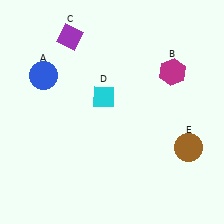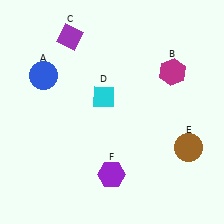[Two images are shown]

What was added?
A purple hexagon (F) was added in Image 2.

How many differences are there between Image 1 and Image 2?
There is 1 difference between the two images.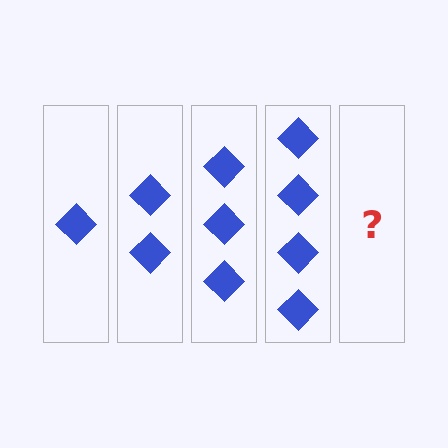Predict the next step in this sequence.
The next step is 5 diamonds.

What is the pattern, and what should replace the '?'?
The pattern is that each step adds one more diamond. The '?' should be 5 diamonds.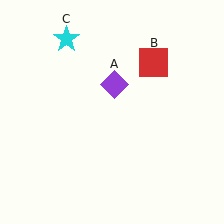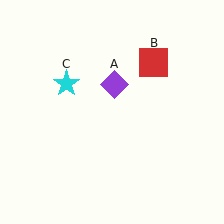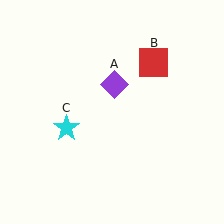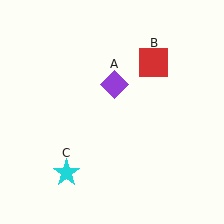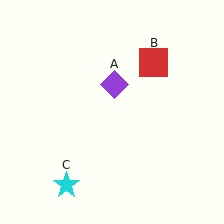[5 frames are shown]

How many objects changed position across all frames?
1 object changed position: cyan star (object C).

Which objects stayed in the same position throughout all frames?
Purple diamond (object A) and red square (object B) remained stationary.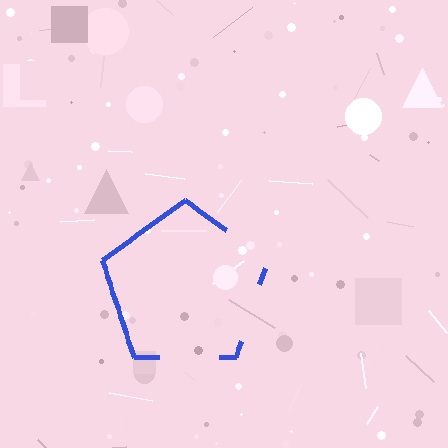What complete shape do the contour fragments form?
The contour fragments form a pentagon.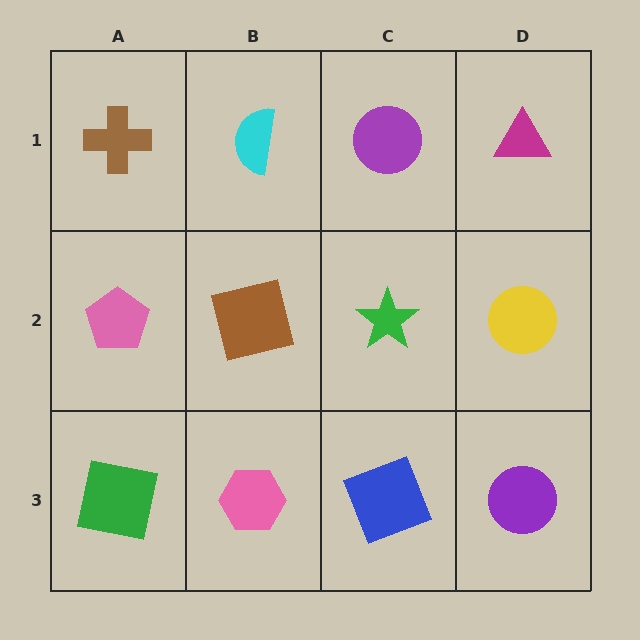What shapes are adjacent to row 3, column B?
A brown square (row 2, column B), a green square (row 3, column A), a blue square (row 3, column C).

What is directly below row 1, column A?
A pink pentagon.